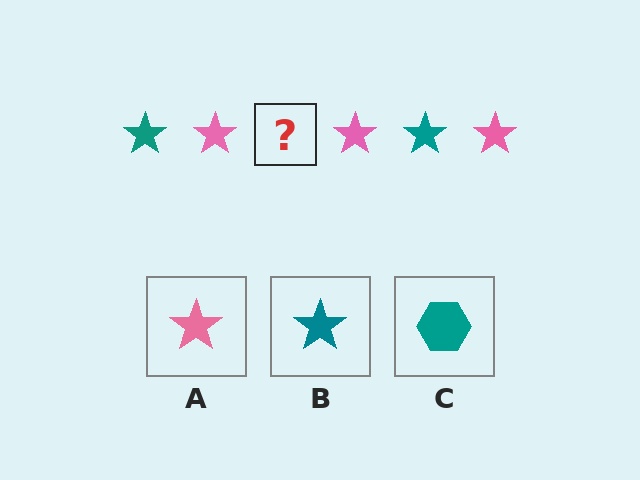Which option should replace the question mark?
Option B.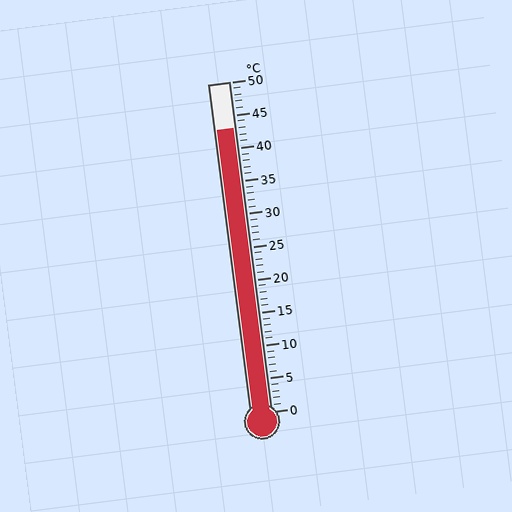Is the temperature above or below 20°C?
The temperature is above 20°C.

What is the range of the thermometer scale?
The thermometer scale ranges from 0°C to 50°C.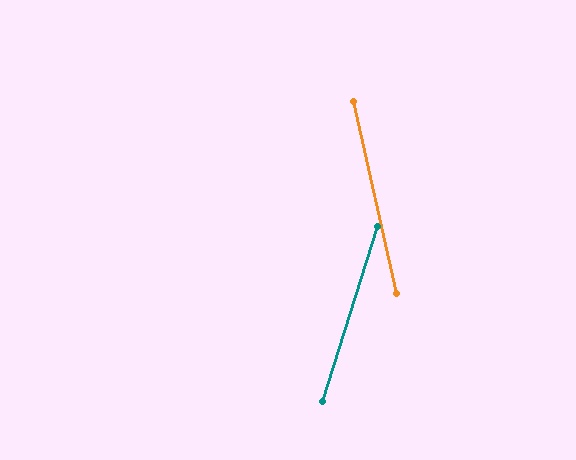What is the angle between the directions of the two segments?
Approximately 30 degrees.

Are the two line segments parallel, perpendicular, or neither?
Neither parallel nor perpendicular — they differ by about 30°.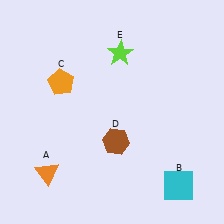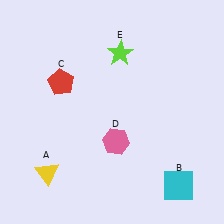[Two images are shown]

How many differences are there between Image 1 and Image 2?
There are 3 differences between the two images.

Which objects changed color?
A changed from orange to yellow. C changed from orange to red. D changed from brown to pink.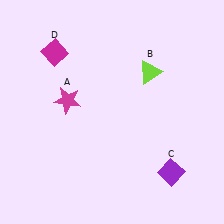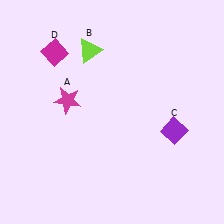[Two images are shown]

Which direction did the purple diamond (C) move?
The purple diamond (C) moved up.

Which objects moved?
The objects that moved are: the lime triangle (B), the purple diamond (C).